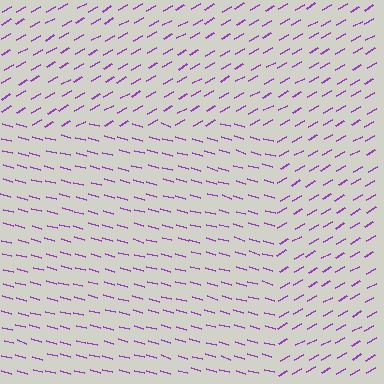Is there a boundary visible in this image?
Yes, there is a texture boundary formed by a change in line orientation.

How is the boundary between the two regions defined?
The boundary is defined purely by a change in line orientation (approximately 45 degrees difference). All lines are the same color and thickness.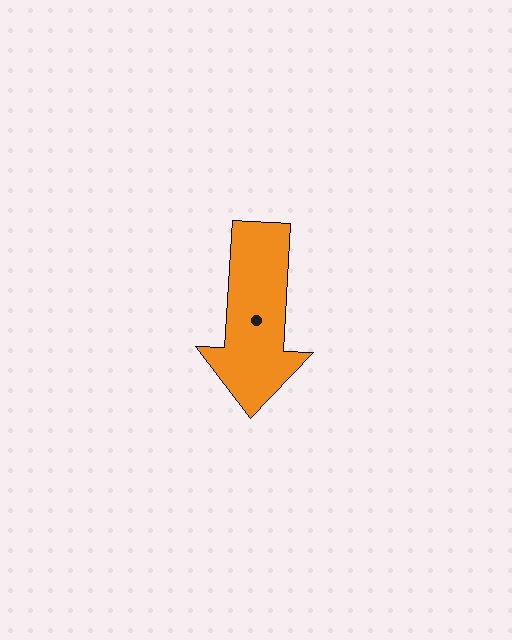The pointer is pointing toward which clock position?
Roughly 6 o'clock.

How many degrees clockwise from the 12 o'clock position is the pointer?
Approximately 183 degrees.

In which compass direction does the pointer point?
South.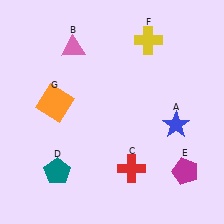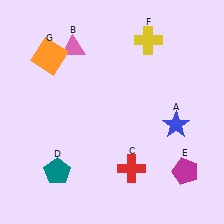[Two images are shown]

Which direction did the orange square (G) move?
The orange square (G) moved up.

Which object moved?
The orange square (G) moved up.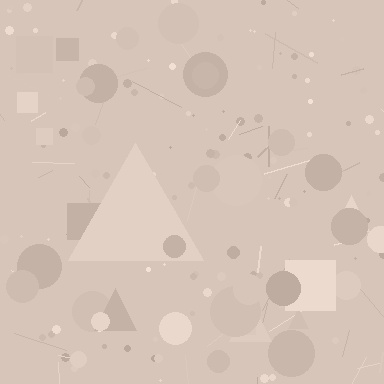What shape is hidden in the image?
A triangle is hidden in the image.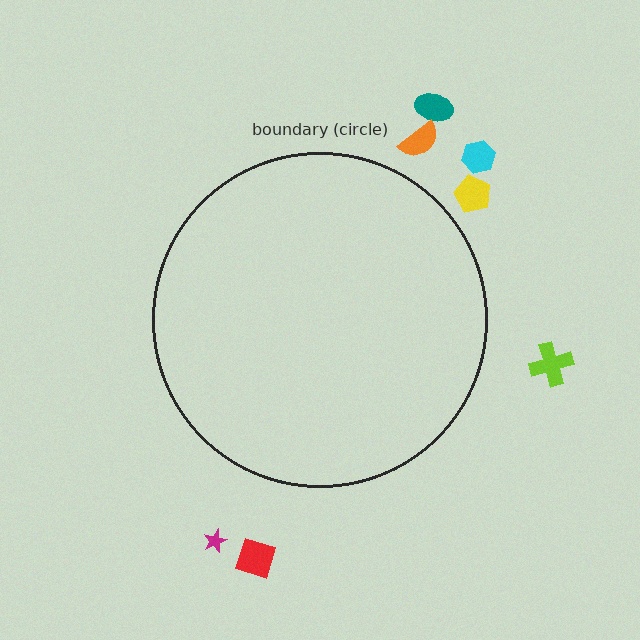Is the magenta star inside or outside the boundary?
Outside.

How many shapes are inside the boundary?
0 inside, 7 outside.